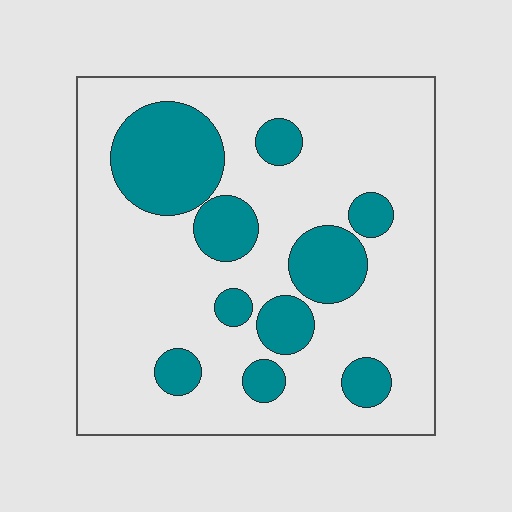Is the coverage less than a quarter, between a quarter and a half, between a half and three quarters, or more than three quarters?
Less than a quarter.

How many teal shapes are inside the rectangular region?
10.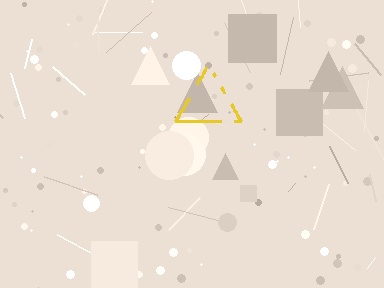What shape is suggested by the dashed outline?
The dashed outline suggests a triangle.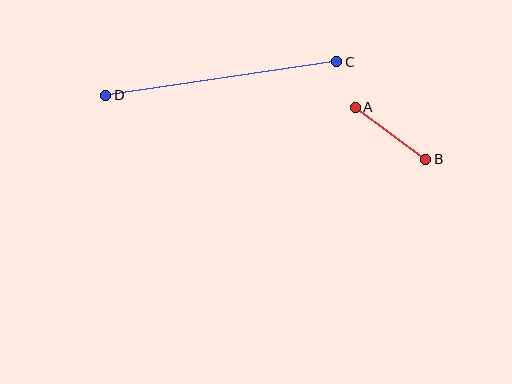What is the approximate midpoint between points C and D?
The midpoint is at approximately (221, 78) pixels.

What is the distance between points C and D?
The distance is approximately 234 pixels.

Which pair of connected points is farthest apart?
Points C and D are farthest apart.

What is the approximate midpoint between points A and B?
The midpoint is at approximately (390, 133) pixels.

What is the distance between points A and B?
The distance is approximately 88 pixels.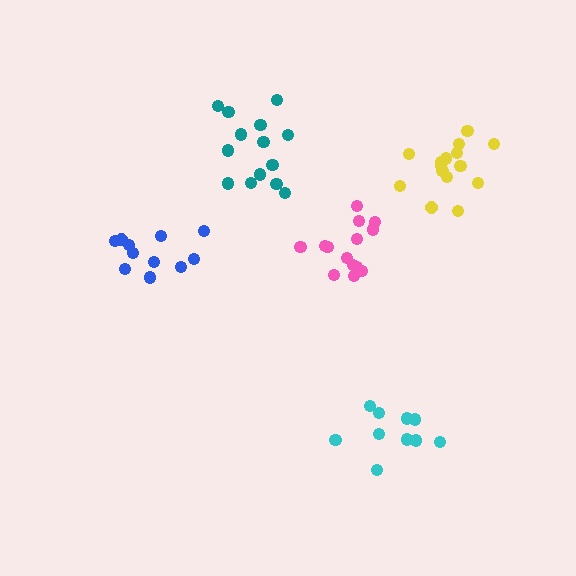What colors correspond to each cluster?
The clusters are colored: blue, pink, cyan, teal, yellow.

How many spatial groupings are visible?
There are 5 spatial groupings.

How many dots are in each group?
Group 1: 11 dots, Group 2: 14 dots, Group 3: 10 dots, Group 4: 14 dots, Group 5: 15 dots (64 total).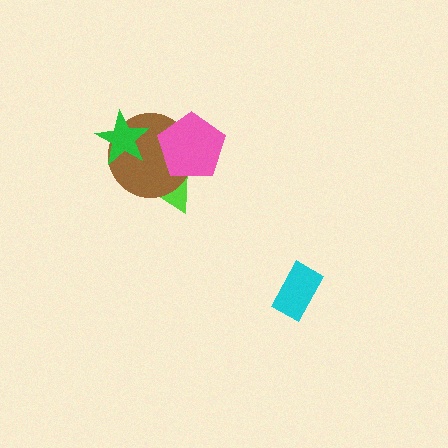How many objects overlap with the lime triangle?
2 objects overlap with the lime triangle.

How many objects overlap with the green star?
1 object overlaps with the green star.